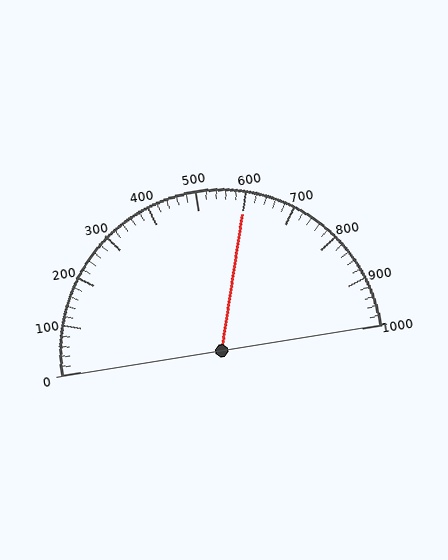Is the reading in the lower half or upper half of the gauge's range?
The reading is in the upper half of the range (0 to 1000).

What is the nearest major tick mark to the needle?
The nearest major tick mark is 600.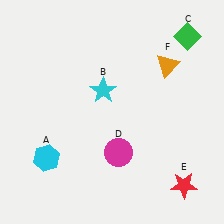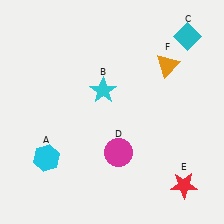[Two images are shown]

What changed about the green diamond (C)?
In Image 1, C is green. In Image 2, it changed to cyan.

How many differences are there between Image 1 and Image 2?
There is 1 difference between the two images.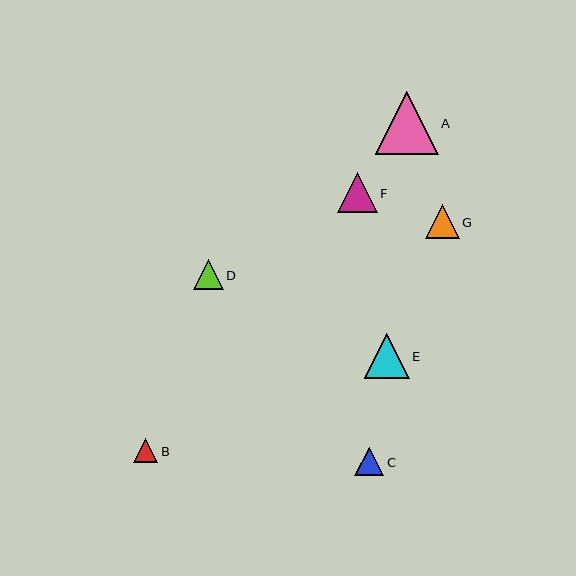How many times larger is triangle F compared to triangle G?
Triangle F is approximately 1.2 times the size of triangle G.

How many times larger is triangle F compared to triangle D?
Triangle F is approximately 1.4 times the size of triangle D.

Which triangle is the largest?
Triangle A is the largest with a size of approximately 63 pixels.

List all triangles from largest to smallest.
From largest to smallest: A, E, F, G, D, C, B.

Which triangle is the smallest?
Triangle B is the smallest with a size of approximately 24 pixels.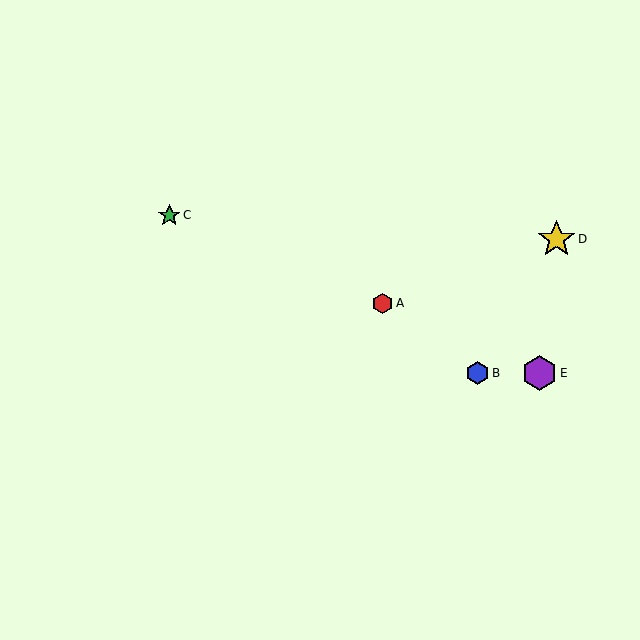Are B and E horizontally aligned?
Yes, both are at y≈373.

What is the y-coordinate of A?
Object A is at y≈304.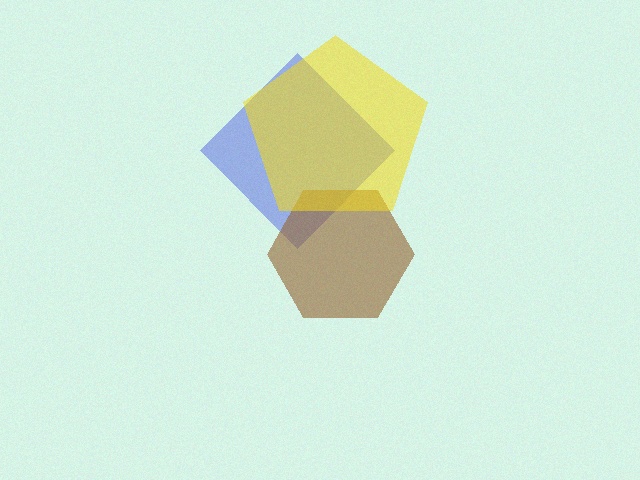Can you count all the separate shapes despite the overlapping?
Yes, there are 3 separate shapes.